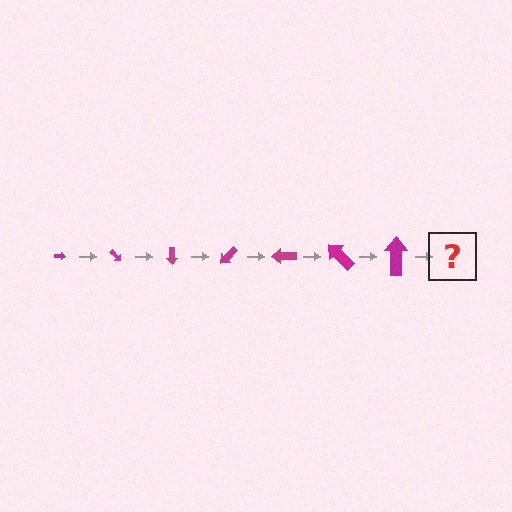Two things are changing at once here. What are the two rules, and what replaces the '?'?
The two rules are that the arrow grows larger each step and it rotates 45 degrees each step. The '?' should be an arrow, larger than the previous one and rotated 315 degrees from the start.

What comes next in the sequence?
The next element should be an arrow, larger than the previous one and rotated 315 degrees from the start.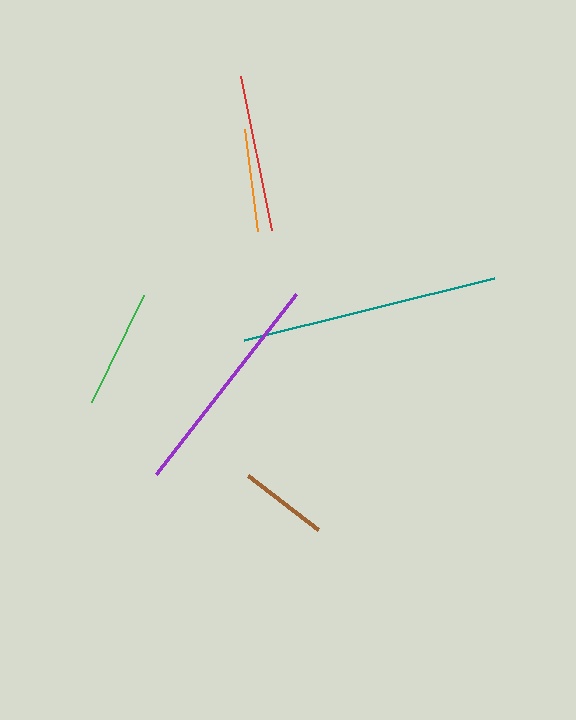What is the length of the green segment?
The green segment is approximately 119 pixels long.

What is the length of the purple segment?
The purple segment is approximately 228 pixels long.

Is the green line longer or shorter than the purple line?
The purple line is longer than the green line.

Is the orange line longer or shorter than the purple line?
The purple line is longer than the orange line.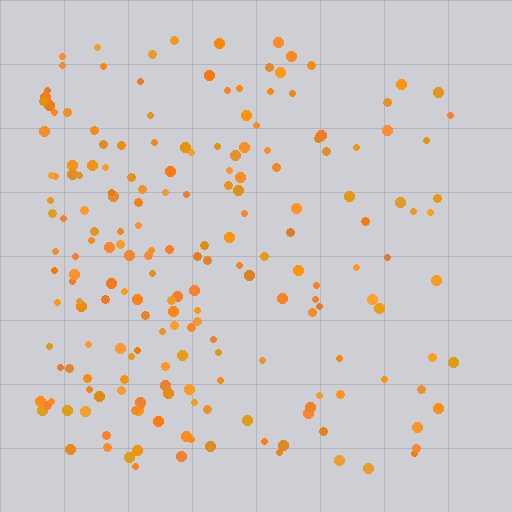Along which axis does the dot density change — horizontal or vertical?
Horizontal.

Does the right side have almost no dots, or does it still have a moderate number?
Still a moderate number, just noticeably fewer than the left.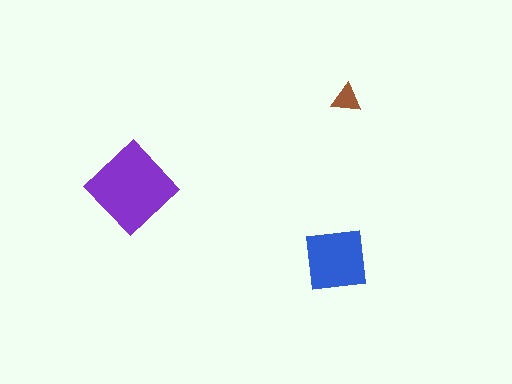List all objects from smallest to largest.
The brown triangle, the blue square, the purple diamond.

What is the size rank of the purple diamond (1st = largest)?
1st.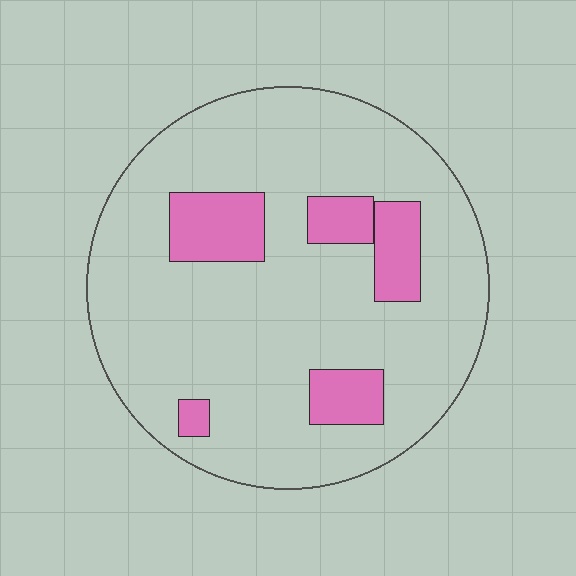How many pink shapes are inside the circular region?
5.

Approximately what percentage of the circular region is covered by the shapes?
Approximately 15%.